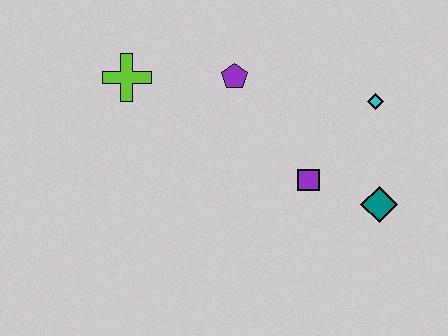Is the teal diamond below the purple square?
Yes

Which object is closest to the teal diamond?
The purple square is closest to the teal diamond.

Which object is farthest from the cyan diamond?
The lime cross is farthest from the cyan diamond.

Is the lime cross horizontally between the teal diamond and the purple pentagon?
No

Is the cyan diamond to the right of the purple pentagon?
Yes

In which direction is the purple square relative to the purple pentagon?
The purple square is below the purple pentagon.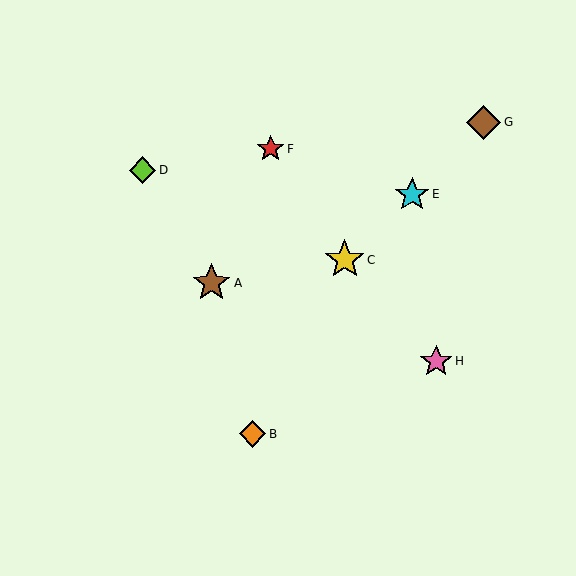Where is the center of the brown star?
The center of the brown star is at (212, 283).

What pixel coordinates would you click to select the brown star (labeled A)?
Click at (212, 283) to select the brown star A.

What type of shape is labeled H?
Shape H is a pink star.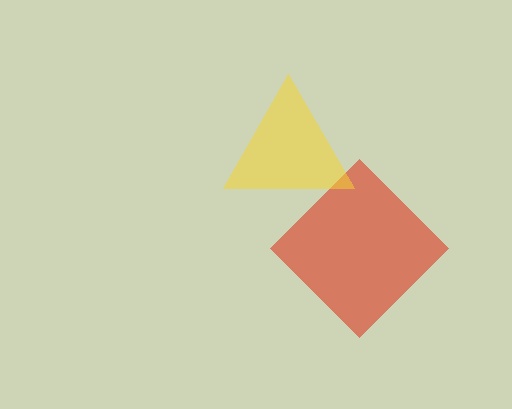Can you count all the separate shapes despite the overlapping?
Yes, there are 2 separate shapes.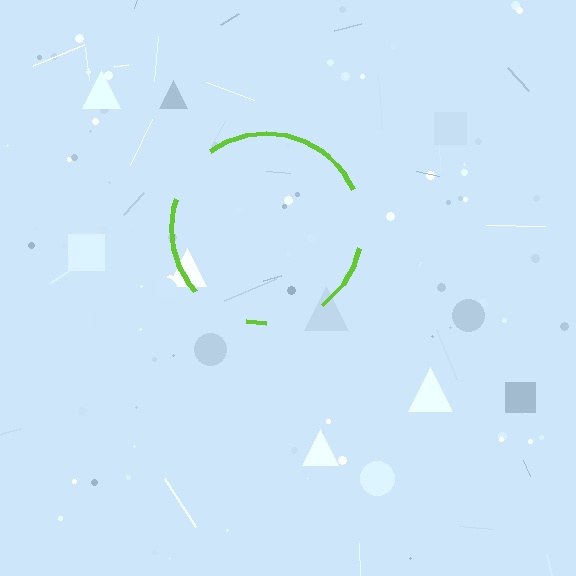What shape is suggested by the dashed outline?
The dashed outline suggests a circle.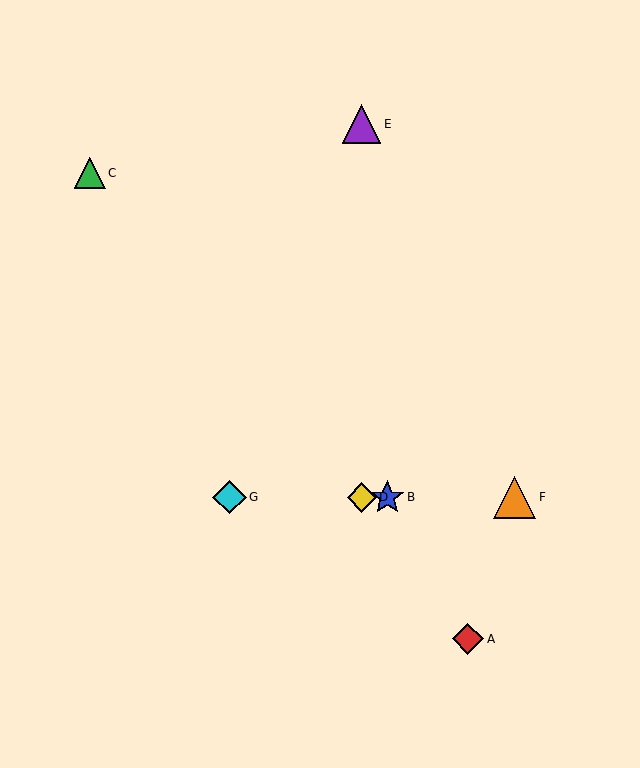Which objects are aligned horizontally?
Objects B, D, F, G are aligned horizontally.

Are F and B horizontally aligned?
Yes, both are at y≈497.